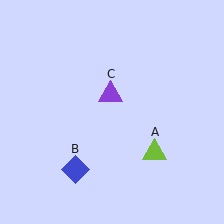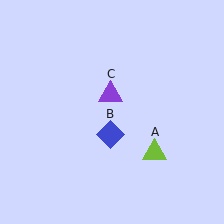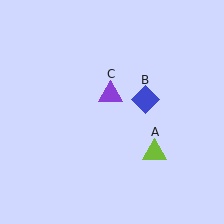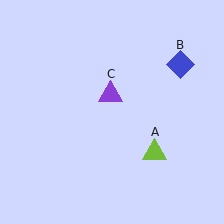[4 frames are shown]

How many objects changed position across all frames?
1 object changed position: blue diamond (object B).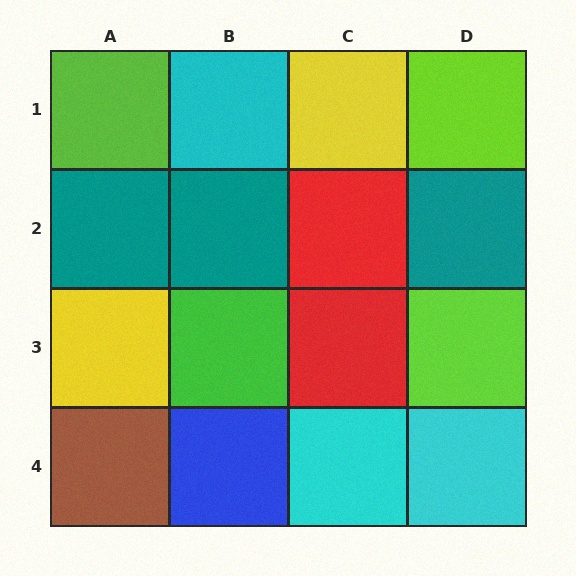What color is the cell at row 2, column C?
Red.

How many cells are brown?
1 cell is brown.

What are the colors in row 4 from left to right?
Brown, blue, cyan, cyan.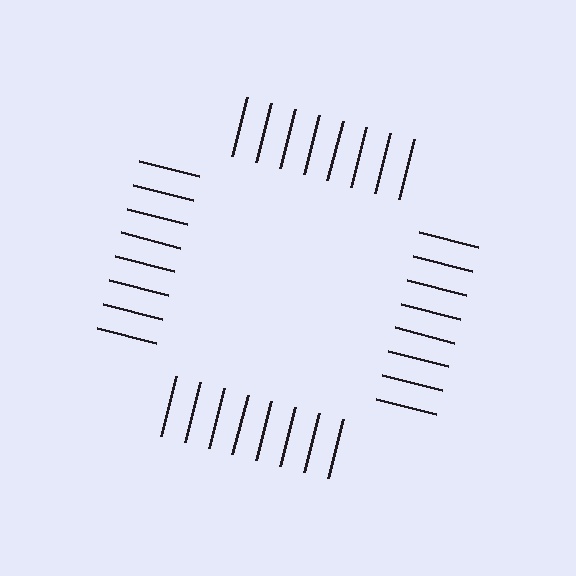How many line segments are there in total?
32 — 8 along each of the 4 edges.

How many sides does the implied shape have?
4 sides — the line-ends trace a square.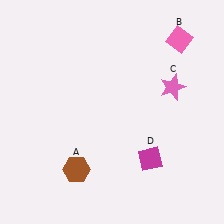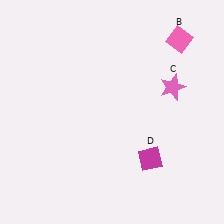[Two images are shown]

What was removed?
The brown hexagon (A) was removed in Image 2.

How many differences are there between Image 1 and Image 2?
There is 1 difference between the two images.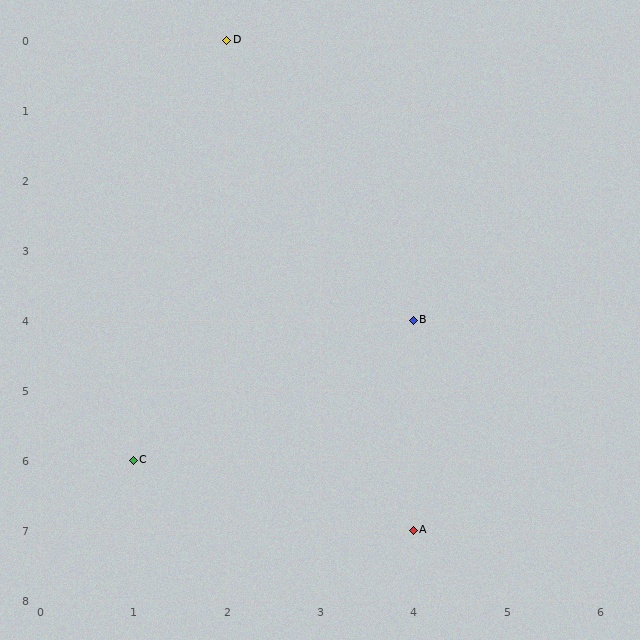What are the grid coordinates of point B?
Point B is at grid coordinates (4, 4).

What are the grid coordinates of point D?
Point D is at grid coordinates (2, 0).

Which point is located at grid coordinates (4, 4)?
Point B is at (4, 4).